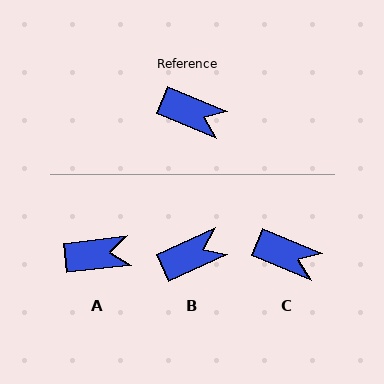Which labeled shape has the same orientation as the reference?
C.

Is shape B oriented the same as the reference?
No, it is off by about 47 degrees.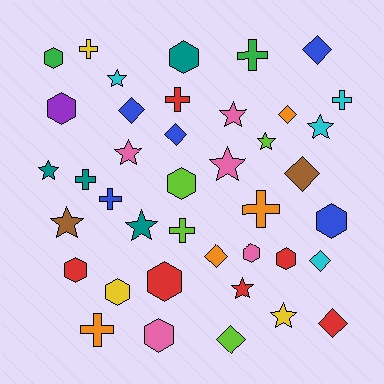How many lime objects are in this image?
There are 4 lime objects.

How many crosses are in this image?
There are 9 crosses.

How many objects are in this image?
There are 40 objects.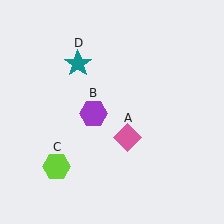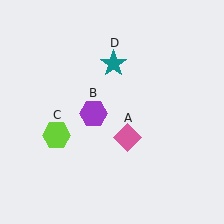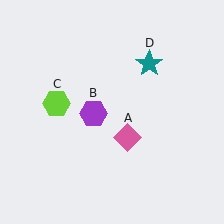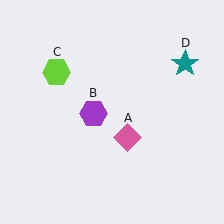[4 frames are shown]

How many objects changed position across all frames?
2 objects changed position: lime hexagon (object C), teal star (object D).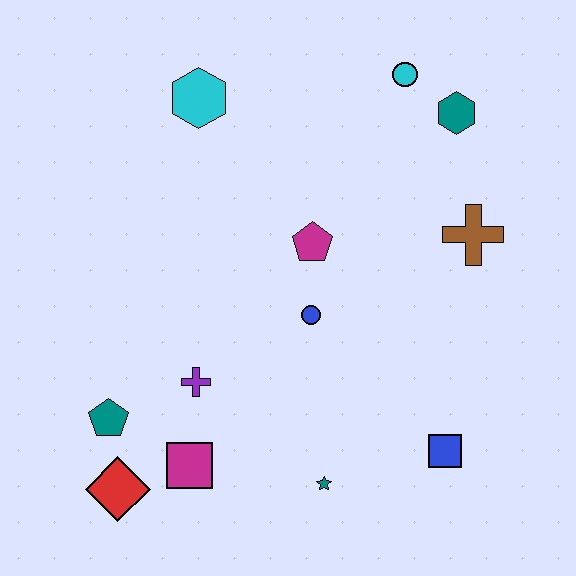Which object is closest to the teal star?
The blue square is closest to the teal star.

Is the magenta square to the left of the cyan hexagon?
Yes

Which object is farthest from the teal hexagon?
The red diamond is farthest from the teal hexagon.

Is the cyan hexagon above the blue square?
Yes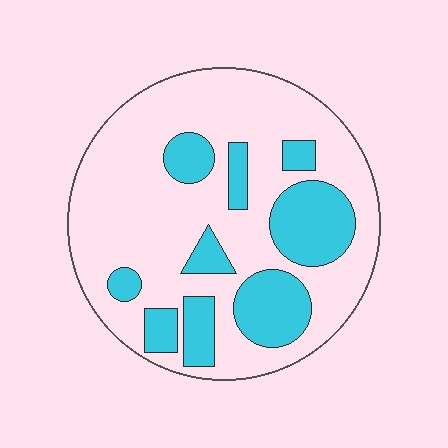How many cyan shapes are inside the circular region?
9.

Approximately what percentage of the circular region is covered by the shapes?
Approximately 30%.